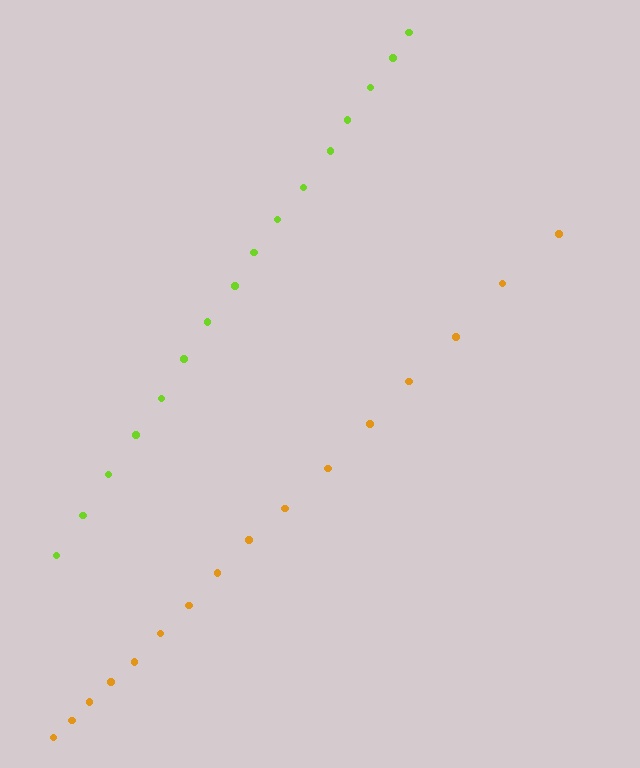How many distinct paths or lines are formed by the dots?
There are 2 distinct paths.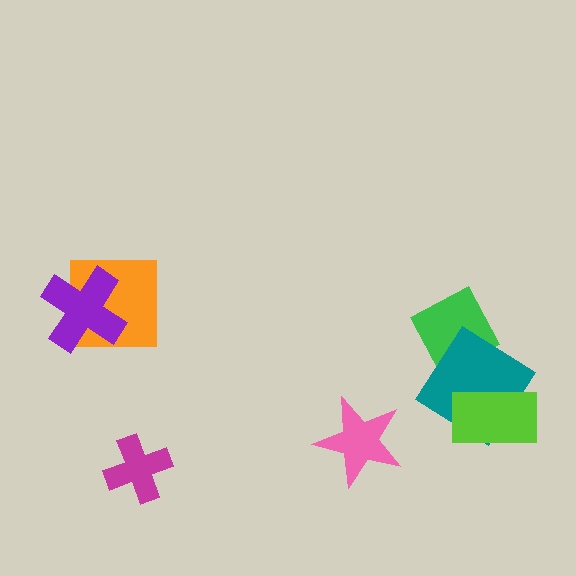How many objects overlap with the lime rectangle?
1 object overlaps with the lime rectangle.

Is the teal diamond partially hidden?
Yes, it is partially covered by another shape.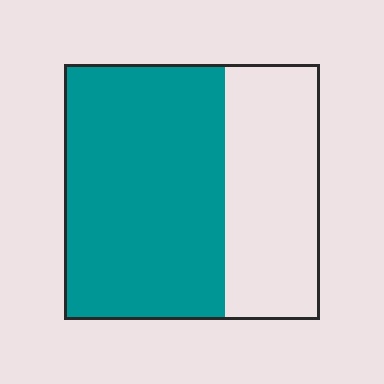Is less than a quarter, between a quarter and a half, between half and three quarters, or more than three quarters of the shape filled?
Between half and three quarters.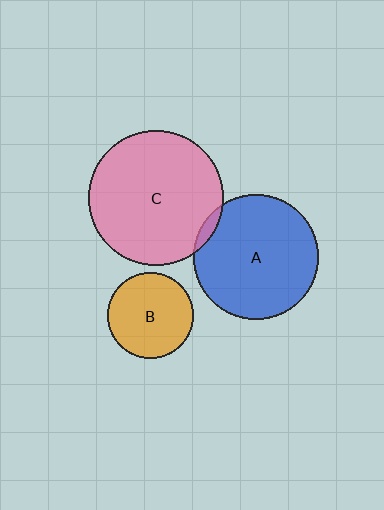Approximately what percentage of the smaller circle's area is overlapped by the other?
Approximately 5%.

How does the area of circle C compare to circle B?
Approximately 2.4 times.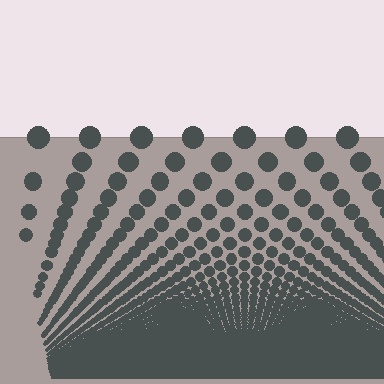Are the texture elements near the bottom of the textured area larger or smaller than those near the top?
Smaller. The gradient is inverted — elements near the bottom are smaller and denser.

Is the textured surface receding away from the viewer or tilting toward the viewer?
The surface appears to tilt toward the viewer. Texture elements get larger and sparser toward the top.